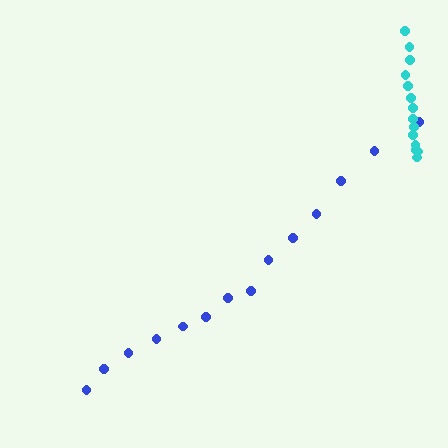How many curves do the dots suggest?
There are 2 distinct paths.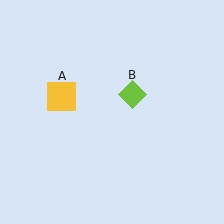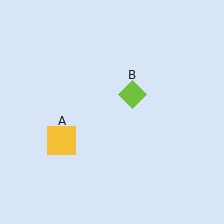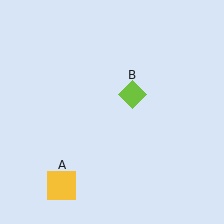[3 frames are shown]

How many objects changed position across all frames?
1 object changed position: yellow square (object A).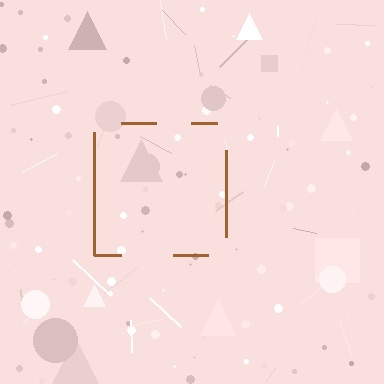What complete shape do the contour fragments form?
The contour fragments form a square.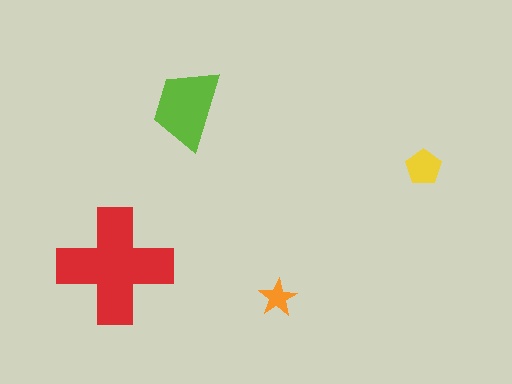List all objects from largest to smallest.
The red cross, the lime trapezoid, the yellow pentagon, the orange star.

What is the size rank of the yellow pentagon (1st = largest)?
3rd.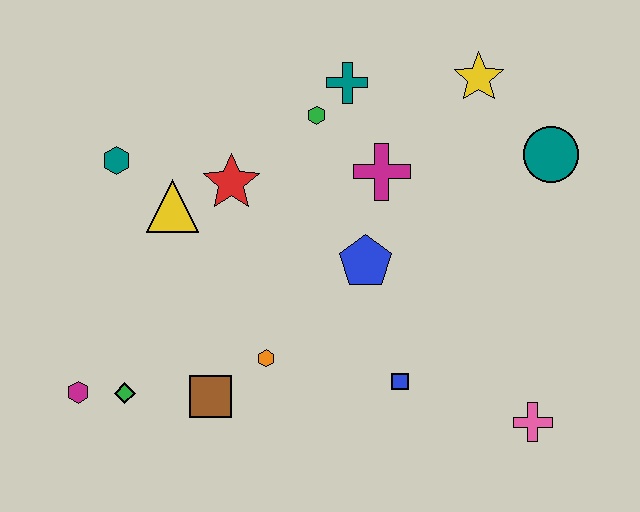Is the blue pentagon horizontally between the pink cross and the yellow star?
No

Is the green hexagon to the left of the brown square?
No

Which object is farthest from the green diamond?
The teal circle is farthest from the green diamond.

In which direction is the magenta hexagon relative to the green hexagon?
The magenta hexagon is below the green hexagon.